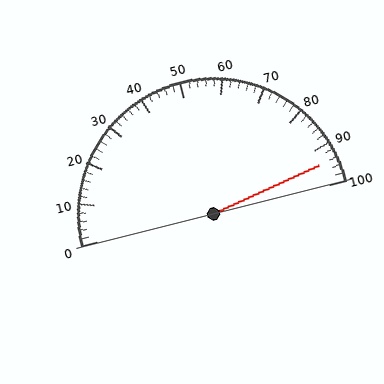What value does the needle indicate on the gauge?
The needle indicates approximately 94.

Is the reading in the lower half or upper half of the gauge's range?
The reading is in the upper half of the range (0 to 100).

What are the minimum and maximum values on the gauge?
The gauge ranges from 0 to 100.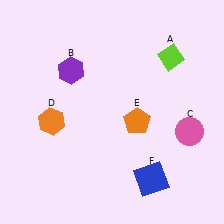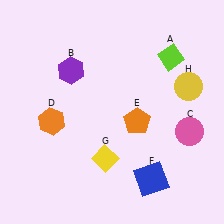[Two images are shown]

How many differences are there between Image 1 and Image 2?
There are 2 differences between the two images.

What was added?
A yellow diamond (G), a yellow circle (H) were added in Image 2.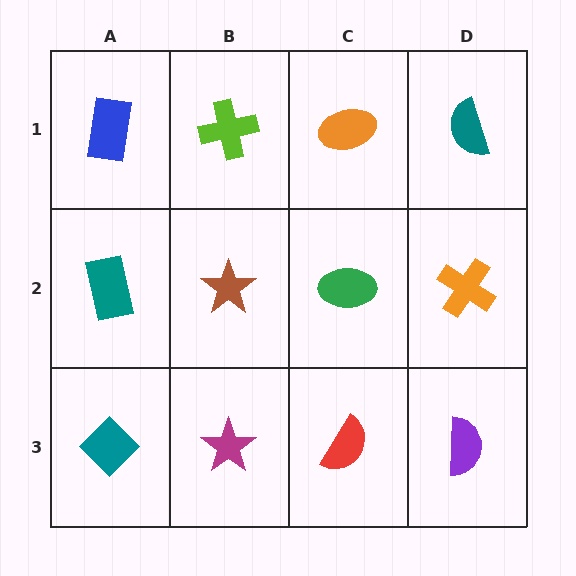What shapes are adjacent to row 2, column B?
A lime cross (row 1, column B), a magenta star (row 3, column B), a teal rectangle (row 2, column A), a green ellipse (row 2, column C).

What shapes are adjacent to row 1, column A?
A teal rectangle (row 2, column A), a lime cross (row 1, column B).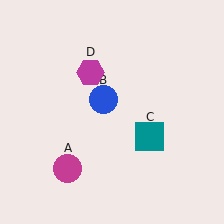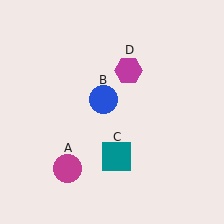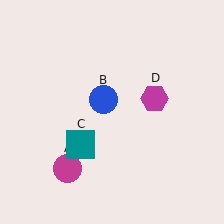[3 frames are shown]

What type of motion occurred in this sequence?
The teal square (object C), magenta hexagon (object D) rotated clockwise around the center of the scene.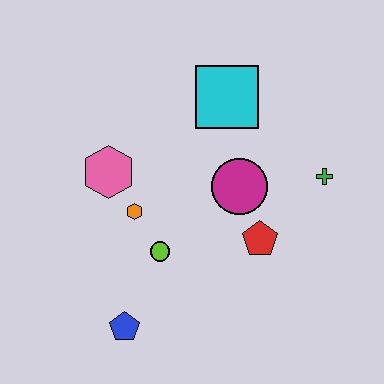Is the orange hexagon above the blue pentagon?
Yes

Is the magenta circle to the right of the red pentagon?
No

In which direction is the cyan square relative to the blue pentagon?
The cyan square is above the blue pentagon.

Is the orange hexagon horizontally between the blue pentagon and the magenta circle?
Yes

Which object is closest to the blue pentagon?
The lime circle is closest to the blue pentagon.